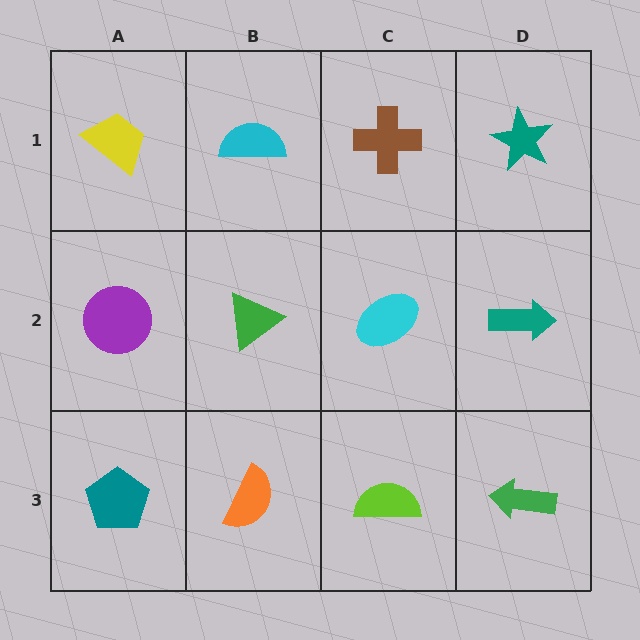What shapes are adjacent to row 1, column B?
A green triangle (row 2, column B), a yellow trapezoid (row 1, column A), a brown cross (row 1, column C).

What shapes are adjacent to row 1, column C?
A cyan ellipse (row 2, column C), a cyan semicircle (row 1, column B), a teal star (row 1, column D).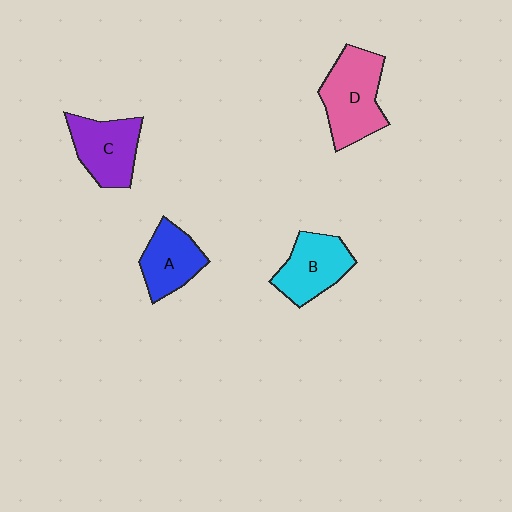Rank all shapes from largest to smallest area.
From largest to smallest: D (pink), C (purple), B (cyan), A (blue).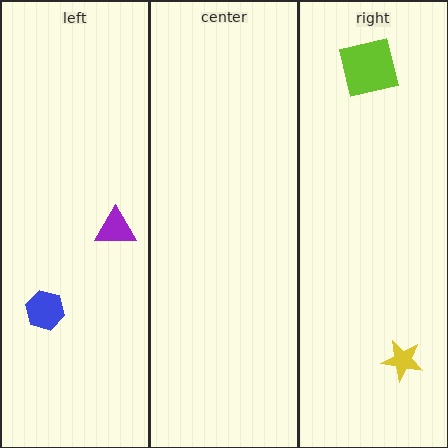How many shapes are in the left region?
2.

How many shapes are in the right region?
2.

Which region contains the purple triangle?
The left region.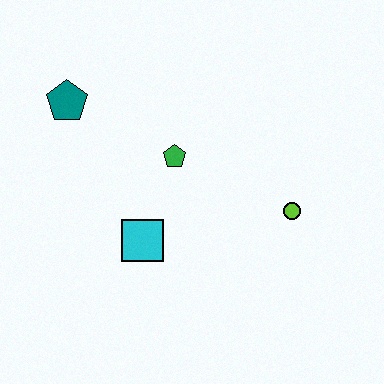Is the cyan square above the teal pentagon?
No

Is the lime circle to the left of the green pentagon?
No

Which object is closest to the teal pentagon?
The green pentagon is closest to the teal pentagon.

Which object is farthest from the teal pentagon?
The lime circle is farthest from the teal pentagon.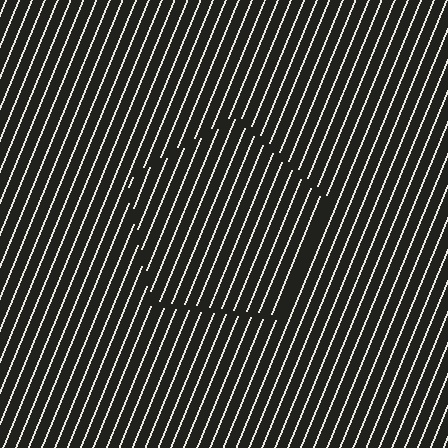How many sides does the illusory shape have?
5 sides — the line-ends trace a pentagon.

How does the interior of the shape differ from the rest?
The interior of the shape contains the same grating, shifted by half a period — the contour is defined by the phase discontinuity where line-ends from the inner and outer gratings abut.